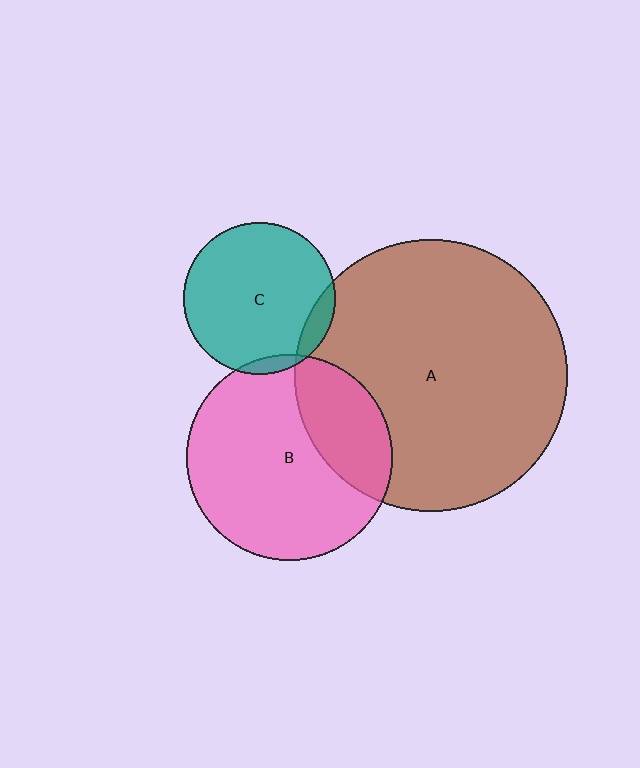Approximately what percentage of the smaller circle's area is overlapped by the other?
Approximately 10%.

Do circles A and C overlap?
Yes.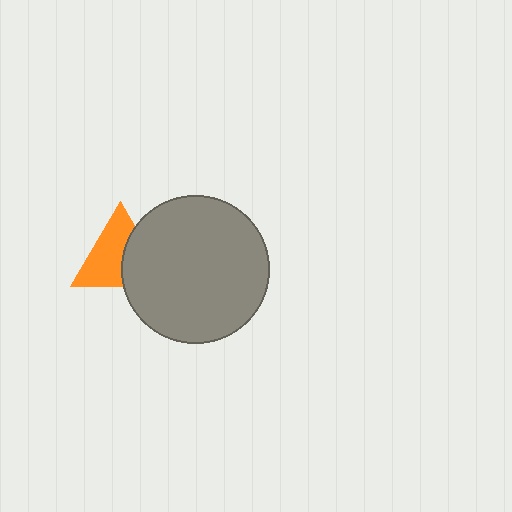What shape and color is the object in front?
The object in front is a gray circle.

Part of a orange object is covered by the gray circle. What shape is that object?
It is a triangle.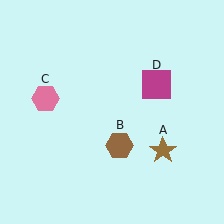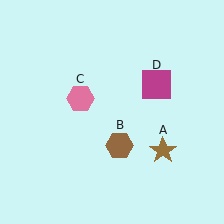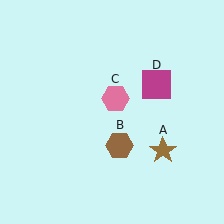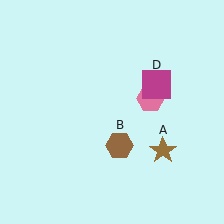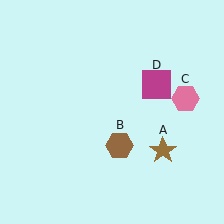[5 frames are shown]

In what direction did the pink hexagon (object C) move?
The pink hexagon (object C) moved right.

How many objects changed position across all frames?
1 object changed position: pink hexagon (object C).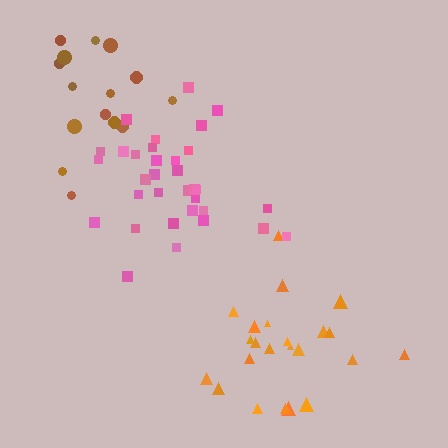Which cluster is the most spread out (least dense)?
Brown.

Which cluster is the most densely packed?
Pink.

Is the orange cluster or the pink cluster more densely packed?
Pink.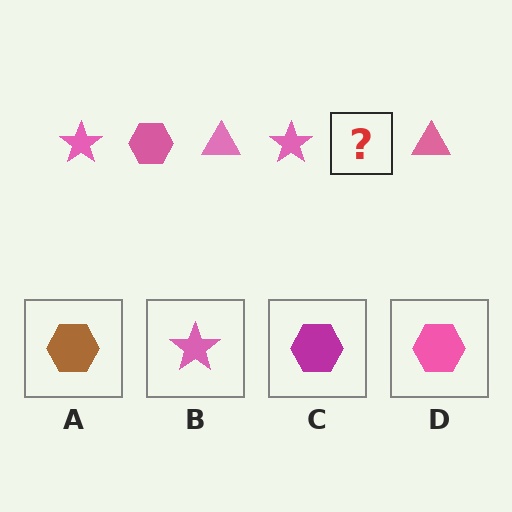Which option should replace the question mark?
Option D.